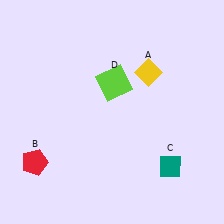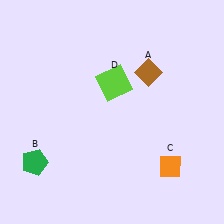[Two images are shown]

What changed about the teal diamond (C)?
In Image 1, C is teal. In Image 2, it changed to orange.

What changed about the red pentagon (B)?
In Image 1, B is red. In Image 2, it changed to green.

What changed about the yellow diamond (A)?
In Image 1, A is yellow. In Image 2, it changed to brown.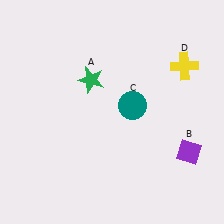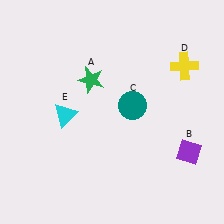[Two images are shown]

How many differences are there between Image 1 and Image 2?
There is 1 difference between the two images.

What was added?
A cyan triangle (E) was added in Image 2.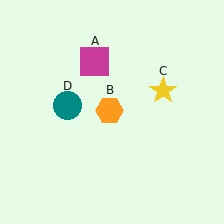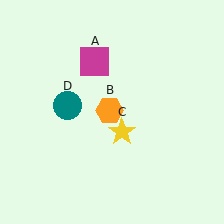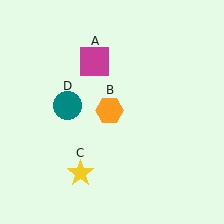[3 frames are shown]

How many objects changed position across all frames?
1 object changed position: yellow star (object C).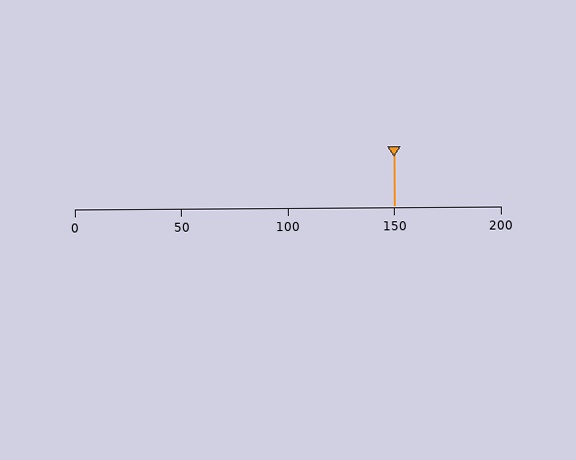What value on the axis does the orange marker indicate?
The marker indicates approximately 150.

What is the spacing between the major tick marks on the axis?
The major ticks are spaced 50 apart.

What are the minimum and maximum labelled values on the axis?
The axis runs from 0 to 200.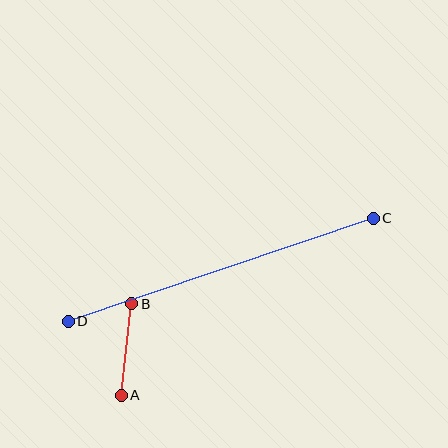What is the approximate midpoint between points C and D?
The midpoint is at approximately (221, 270) pixels.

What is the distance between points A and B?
The distance is approximately 92 pixels.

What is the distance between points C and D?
The distance is approximately 322 pixels.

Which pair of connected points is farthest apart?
Points C and D are farthest apart.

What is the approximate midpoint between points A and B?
The midpoint is at approximately (127, 350) pixels.